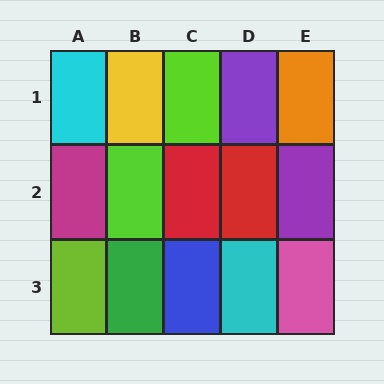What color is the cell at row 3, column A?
Lime.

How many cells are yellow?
1 cell is yellow.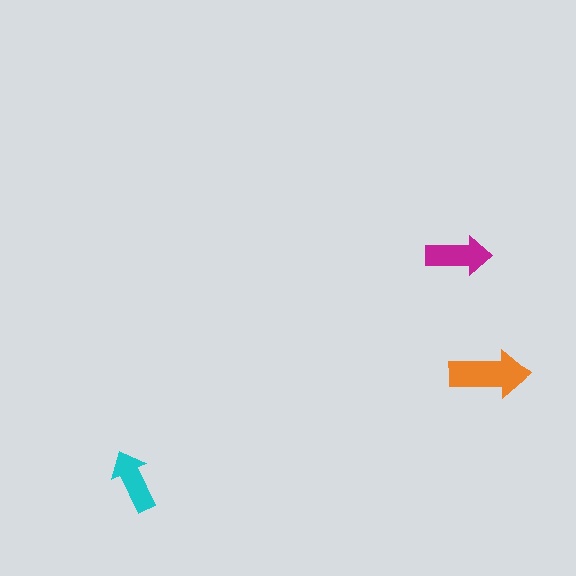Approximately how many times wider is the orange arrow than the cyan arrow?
About 1.5 times wider.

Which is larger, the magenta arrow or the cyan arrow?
The magenta one.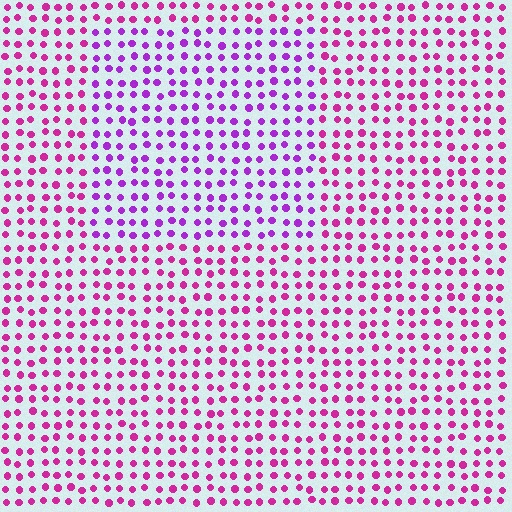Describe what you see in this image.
The image is filled with small magenta elements in a uniform arrangement. A rectangle-shaped region is visible where the elements are tinted to a slightly different hue, forming a subtle color boundary.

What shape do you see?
I see a rectangle.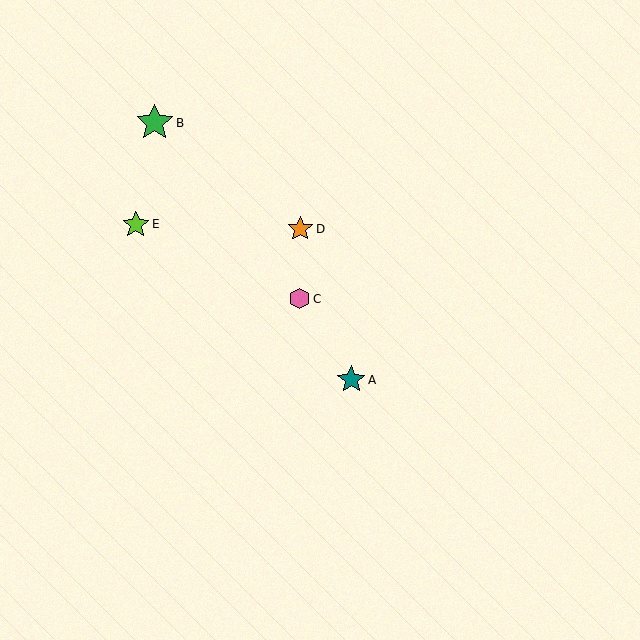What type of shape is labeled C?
Shape C is a pink hexagon.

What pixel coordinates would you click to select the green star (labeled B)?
Click at (155, 123) to select the green star B.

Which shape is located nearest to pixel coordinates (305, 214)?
The orange star (labeled D) at (300, 229) is nearest to that location.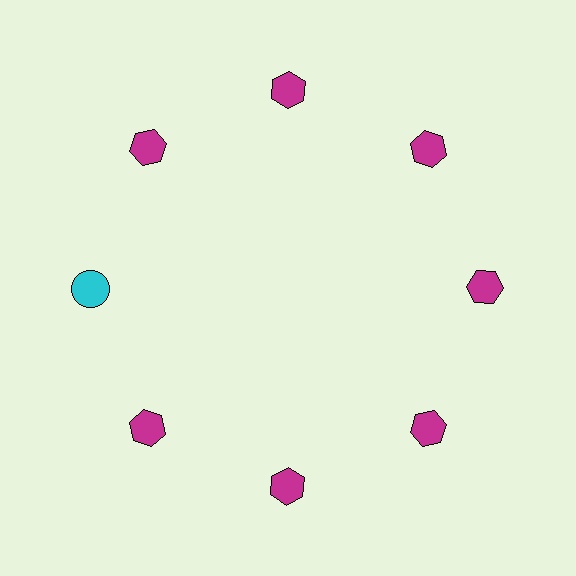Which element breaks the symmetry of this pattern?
The cyan circle at roughly the 9 o'clock position breaks the symmetry. All other shapes are magenta hexagons.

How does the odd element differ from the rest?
It differs in both color (cyan instead of magenta) and shape (circle instead of hexagon).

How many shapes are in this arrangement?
There are 8 shapes arranged in a ring pattern.